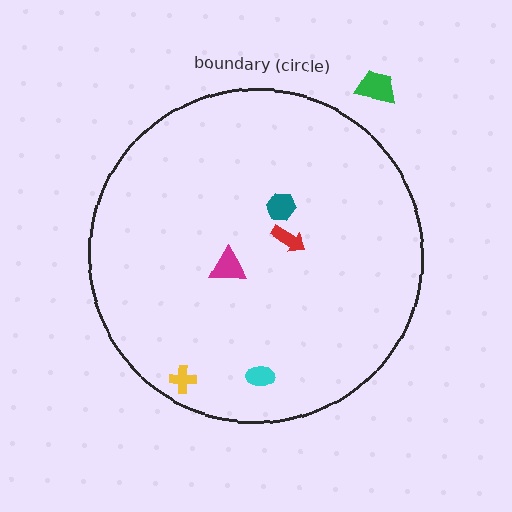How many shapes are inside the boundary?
5 inside, 1 outside.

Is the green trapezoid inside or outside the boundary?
Outside.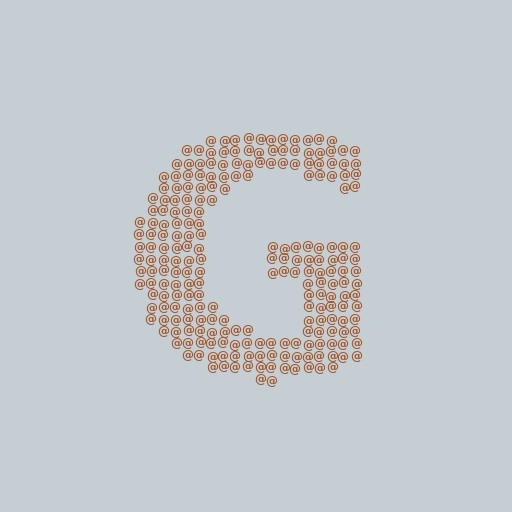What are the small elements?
The small elements are at signs.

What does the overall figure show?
The overall figure shows the letter G.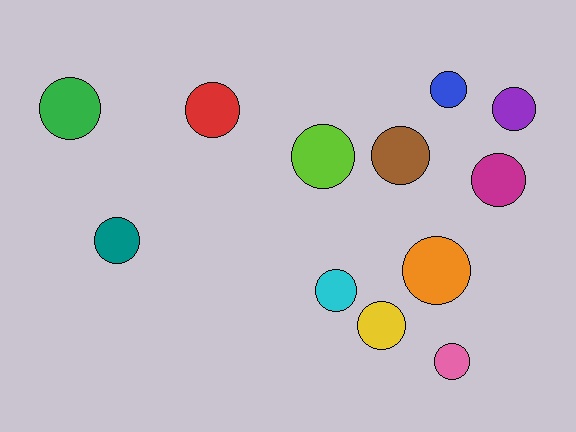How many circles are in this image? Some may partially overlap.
There are 12 circles.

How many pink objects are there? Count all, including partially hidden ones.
There is 1 pink object.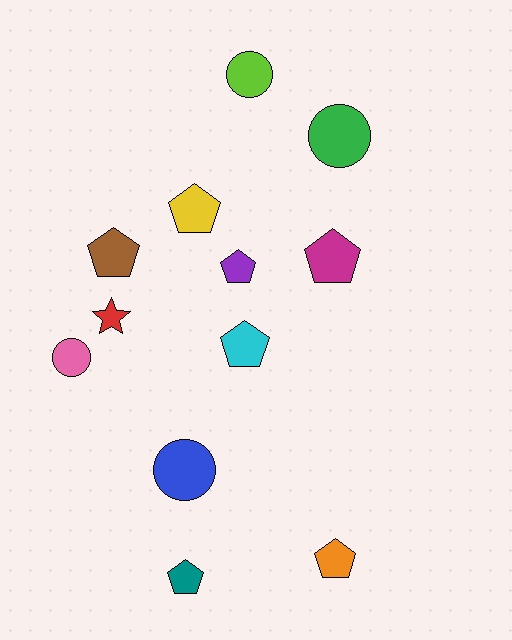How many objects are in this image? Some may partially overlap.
There are 12 objects.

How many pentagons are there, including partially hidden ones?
There are 7 pentagons.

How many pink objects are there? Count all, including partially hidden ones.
There is 1 pink object.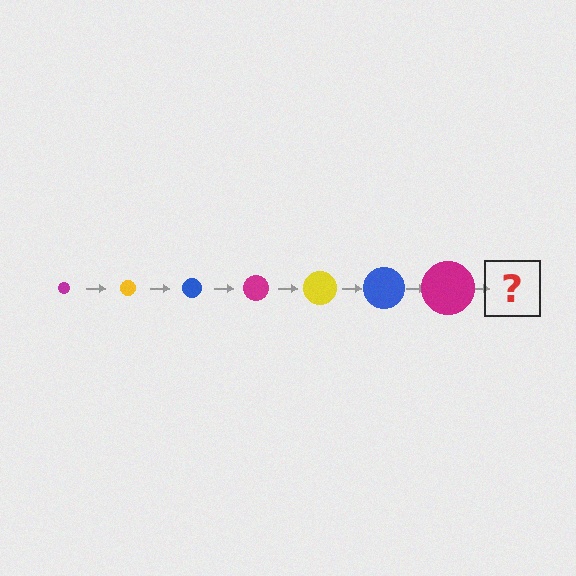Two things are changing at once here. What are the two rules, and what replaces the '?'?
The two rules are that the circle grows larger each step and the color cycles through magenta, yellow, and blue. The '?' should be a yellow circle, larger than the previous one.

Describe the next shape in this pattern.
It should be a yellow circle, larger than the previous one.